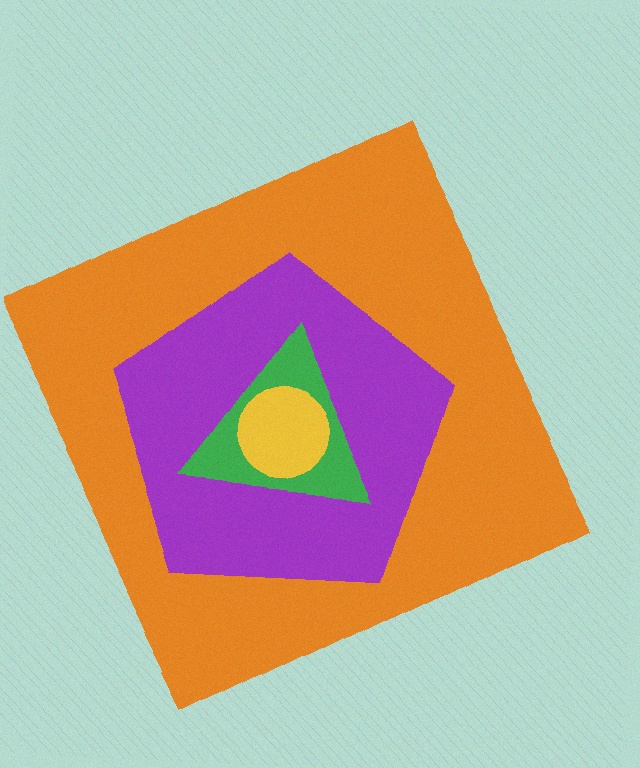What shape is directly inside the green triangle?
The yellow circle.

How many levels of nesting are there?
4.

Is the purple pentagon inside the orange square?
Yes.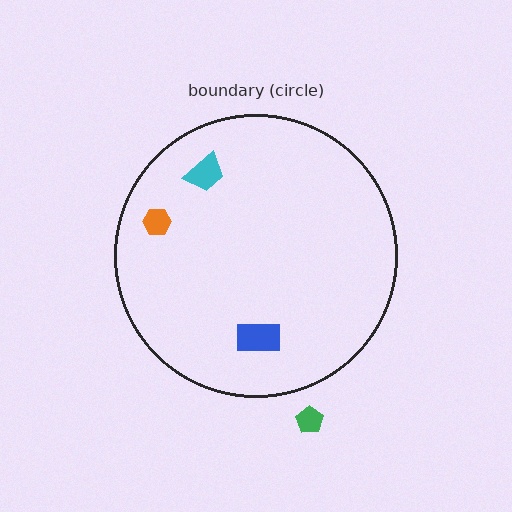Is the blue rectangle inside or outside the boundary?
Inside.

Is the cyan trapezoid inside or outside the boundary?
Inside.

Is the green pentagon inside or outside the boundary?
Outside.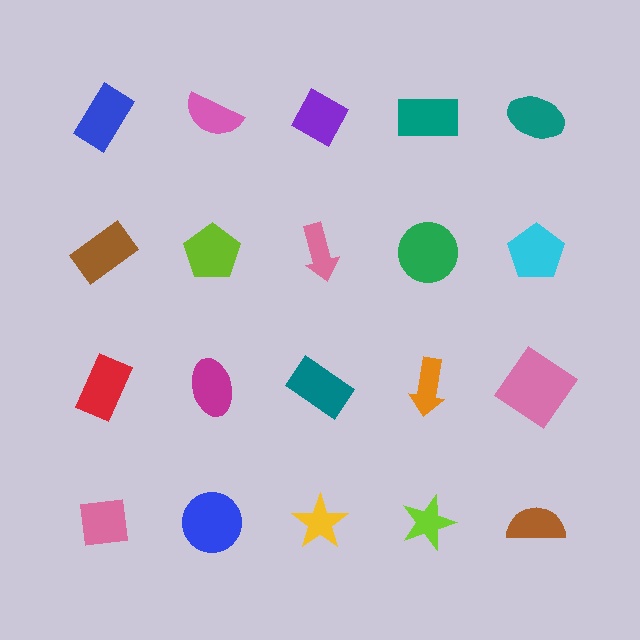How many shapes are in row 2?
5 shapes.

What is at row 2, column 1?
A brown rectangle.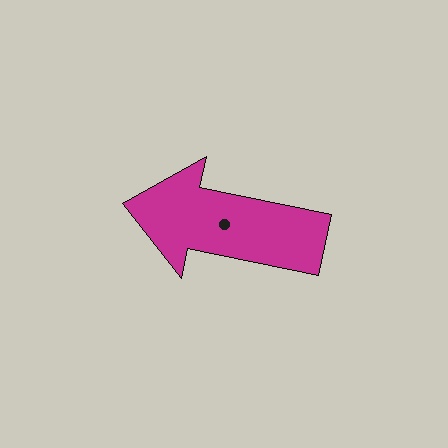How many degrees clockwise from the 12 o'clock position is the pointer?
Approximately 282 degrees.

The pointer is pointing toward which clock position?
Roughly 9 o'clock.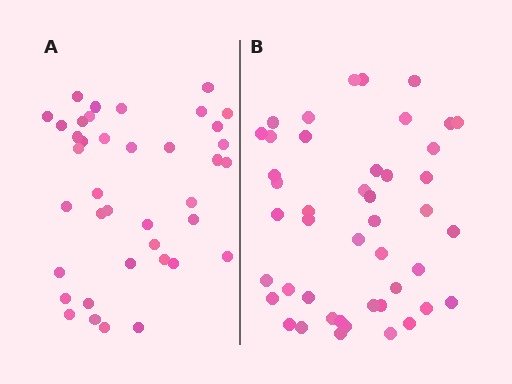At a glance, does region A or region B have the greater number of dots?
Region B (the right region) has more dots.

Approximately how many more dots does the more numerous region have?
Region B has about 6 more dots than region A.